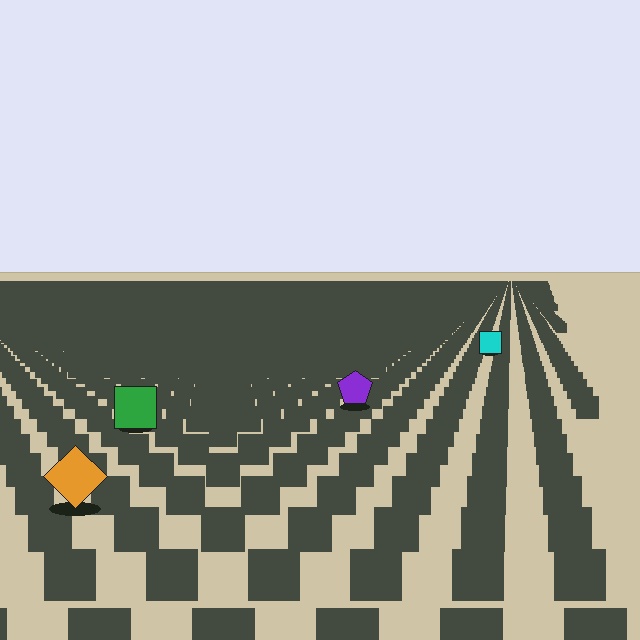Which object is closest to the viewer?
The orange diamond is closest. The texture marks near it are larger and more spread out.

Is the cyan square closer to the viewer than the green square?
No. The green square is closer — you can tell from the texture gradient: the ground texture is coarser near it.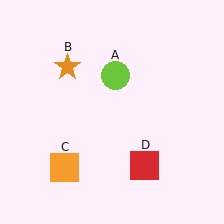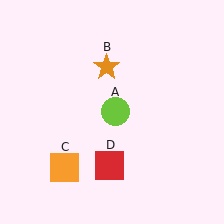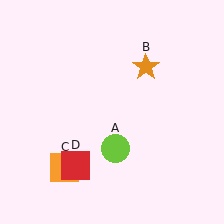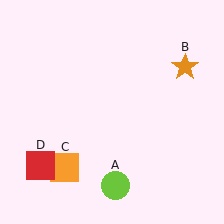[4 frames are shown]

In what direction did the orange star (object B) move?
The orange star (object B) moved right.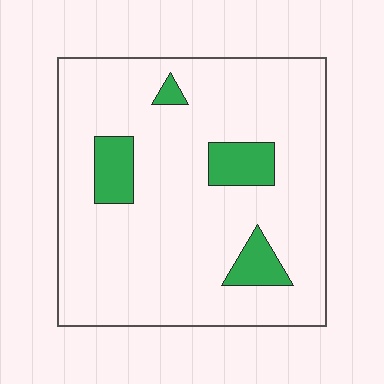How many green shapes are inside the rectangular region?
4.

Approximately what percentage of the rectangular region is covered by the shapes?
Approximately 10%.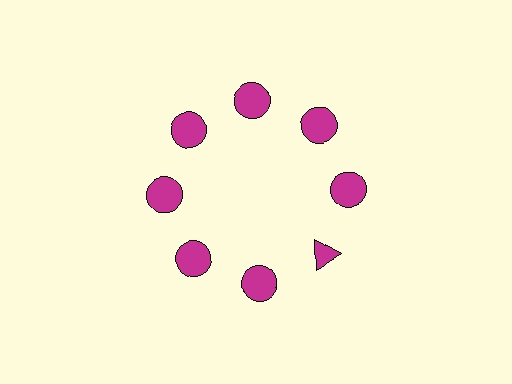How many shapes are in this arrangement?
There are 8 shapes arranged in a ring pattern.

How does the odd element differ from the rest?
It has a different shape: triangle instead of circle.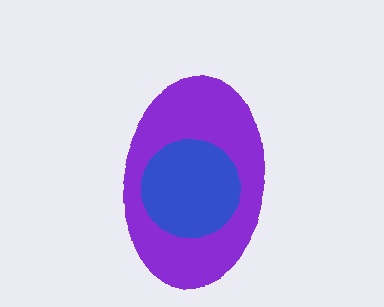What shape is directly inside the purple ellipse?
The blue circle.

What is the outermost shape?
The purple ellipse.